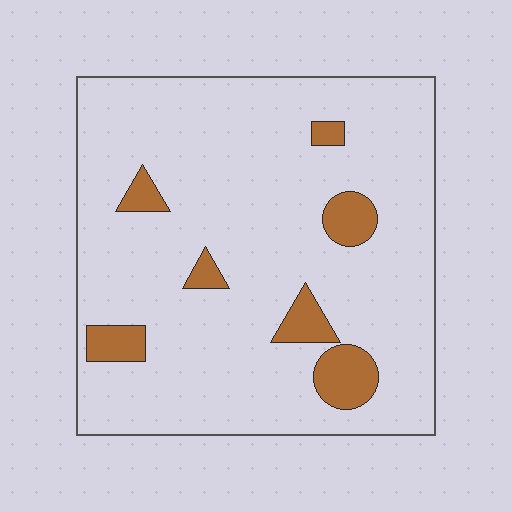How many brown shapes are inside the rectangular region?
7.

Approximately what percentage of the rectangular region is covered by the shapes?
Approximately 10%.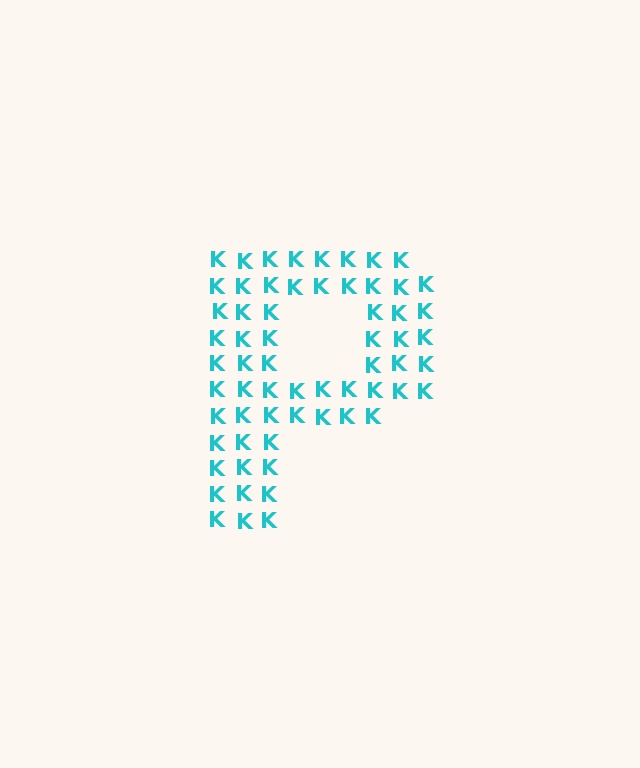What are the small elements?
The small elements are letter K's.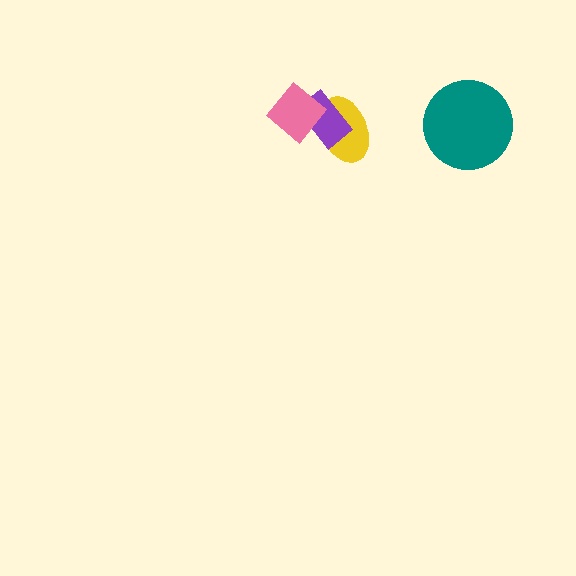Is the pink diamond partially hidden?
No, no other shape covers it.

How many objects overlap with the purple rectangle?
2 objects overlap with the purple rectangle.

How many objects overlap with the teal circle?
0 objects overlap with the teal circle.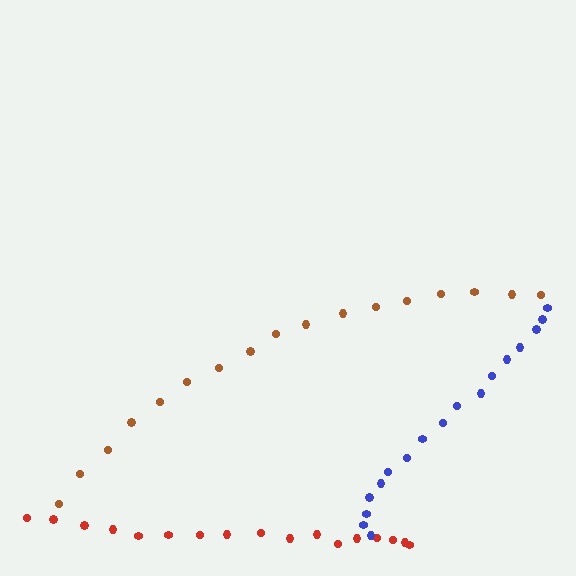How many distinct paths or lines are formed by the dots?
There are 3 distinct paths.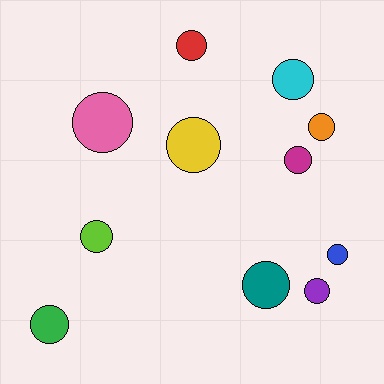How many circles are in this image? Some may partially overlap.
There are 11 circles.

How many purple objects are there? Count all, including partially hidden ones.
There is 1 purple object.